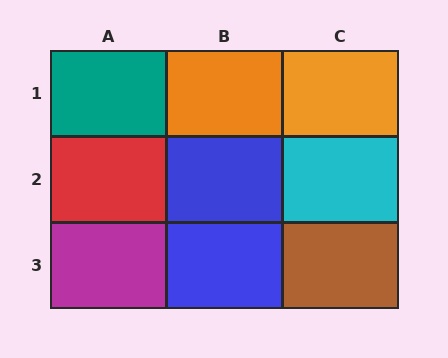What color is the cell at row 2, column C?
Cyan.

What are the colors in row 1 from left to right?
Teal, orange, orange.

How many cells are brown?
1 cell is brown.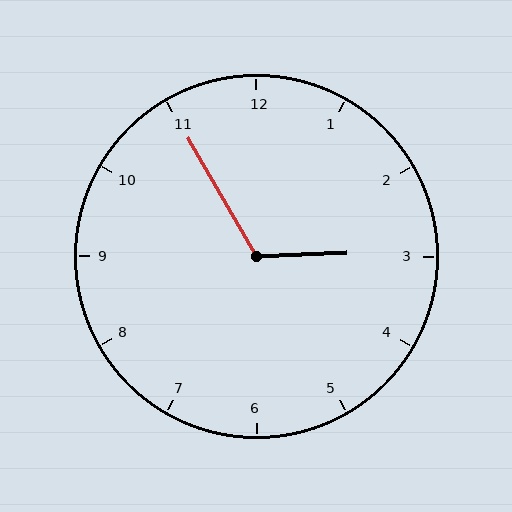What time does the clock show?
2:55.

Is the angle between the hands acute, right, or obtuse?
It is obtuse.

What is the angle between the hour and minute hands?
Approximately 118 degrees.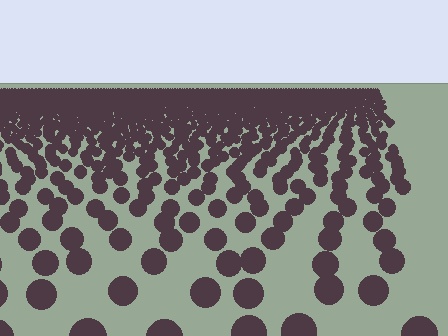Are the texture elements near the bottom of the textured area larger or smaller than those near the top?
Larger. Near the bottom, elements are closer to the viewer and appear at a bigger on-screen size.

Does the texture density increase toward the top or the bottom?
Density increases toward the top.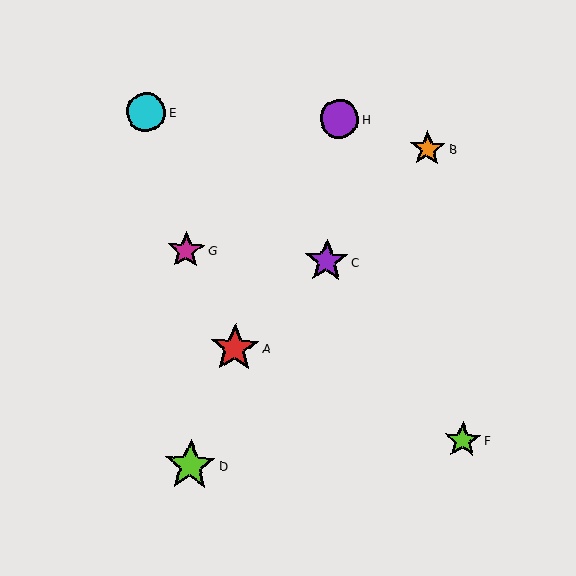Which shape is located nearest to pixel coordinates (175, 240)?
The magenta star (labeled G) at (186, 250) is nearest to that location.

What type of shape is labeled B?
Shape B is an orange star.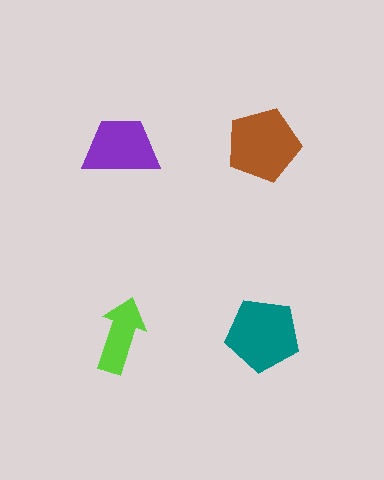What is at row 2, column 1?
A lime arrow.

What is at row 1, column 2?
A brown pentagon.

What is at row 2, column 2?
A teal pentagon.